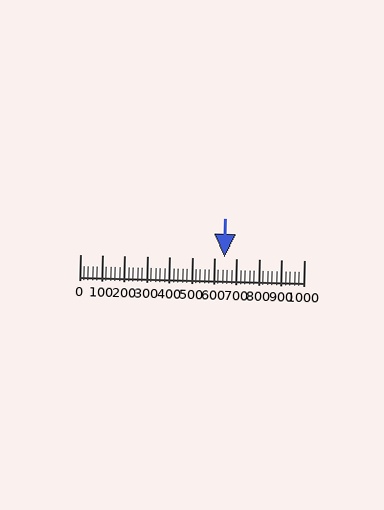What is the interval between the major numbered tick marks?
The major tick marks are spaced 100 units apart.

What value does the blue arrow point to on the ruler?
The blue arrow points to approximately 646.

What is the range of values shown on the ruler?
The ruler shows values from 0 to 1000.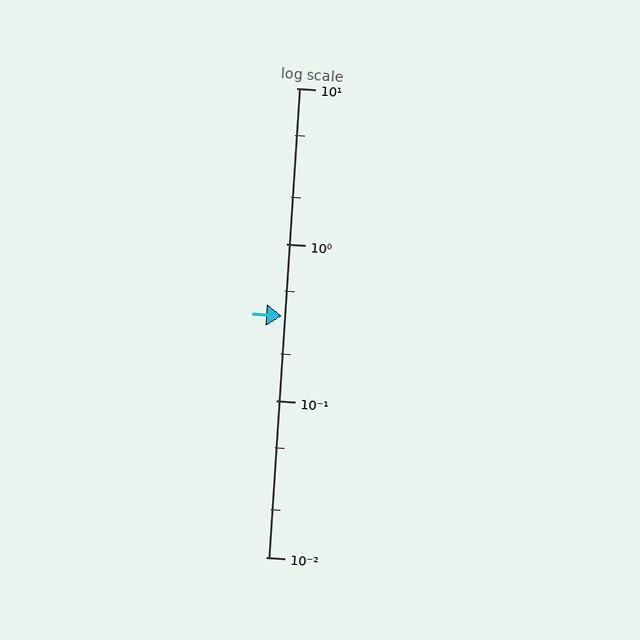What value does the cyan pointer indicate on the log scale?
The pointer indicates approximately 0.35.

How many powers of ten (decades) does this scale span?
The scale spans 3 decades, from 0.01 to 10.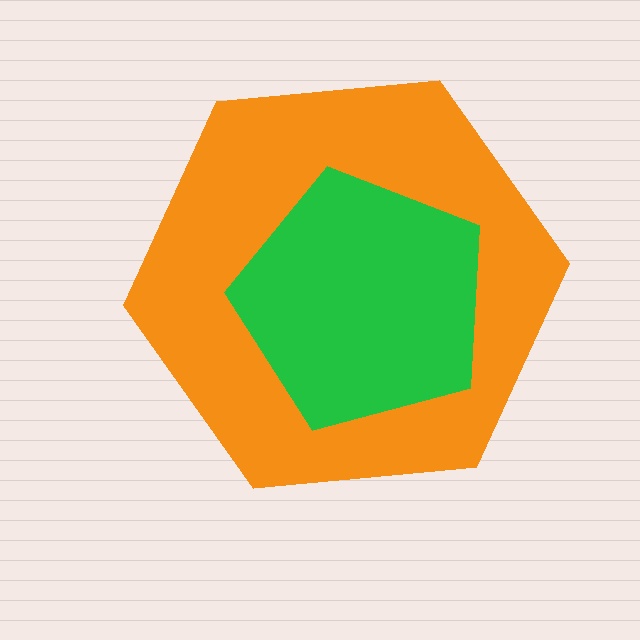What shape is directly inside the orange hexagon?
The green pentagon.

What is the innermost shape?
The green pentagon.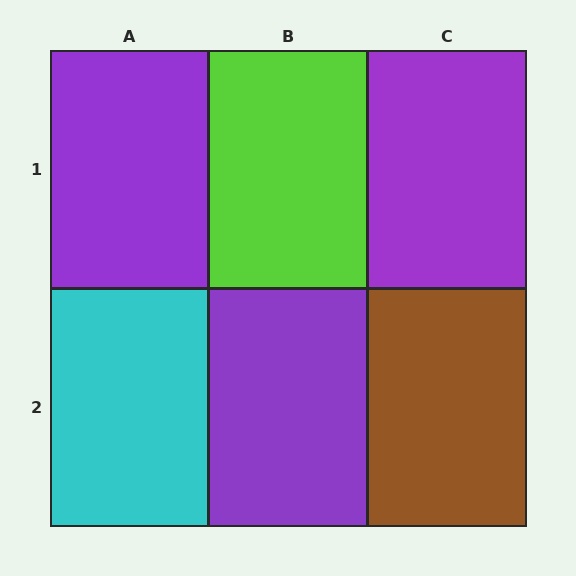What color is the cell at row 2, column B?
Purple.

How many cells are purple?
3 cells are purple.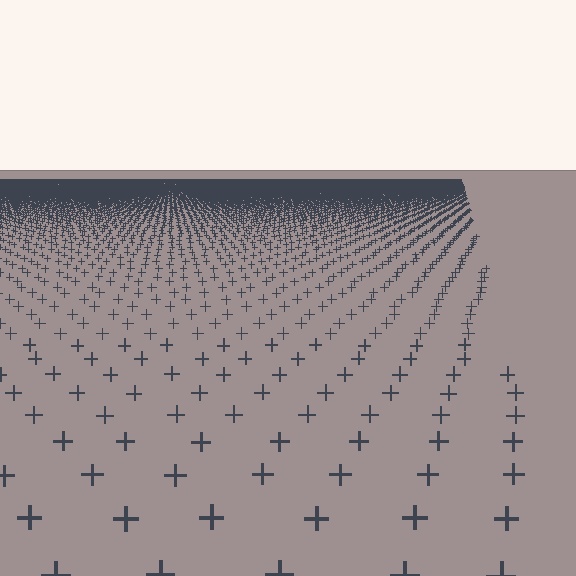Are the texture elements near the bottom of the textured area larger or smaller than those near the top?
Larger. Near the bottom, elements are closer to the viewer and appear at a bigger on-screen size.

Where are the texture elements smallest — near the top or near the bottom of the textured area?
Near the top.